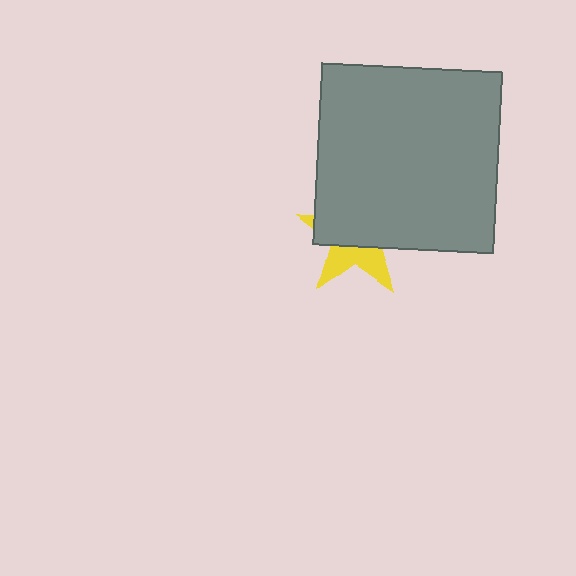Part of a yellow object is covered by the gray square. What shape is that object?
It is a star.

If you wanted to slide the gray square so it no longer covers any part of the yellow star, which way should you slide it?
Slide it up — that is the most direct way to separate the two shapes.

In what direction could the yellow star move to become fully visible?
The yellow star could move down. That would shift it out from behind the gray square entirely.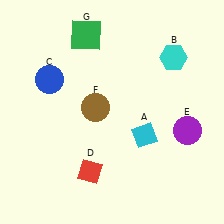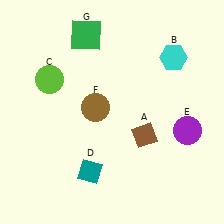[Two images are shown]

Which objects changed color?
A changed from cyan to brown. C changed from blue to lime. D changed from red to teal.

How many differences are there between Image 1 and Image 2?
There are 3 differences between the two images.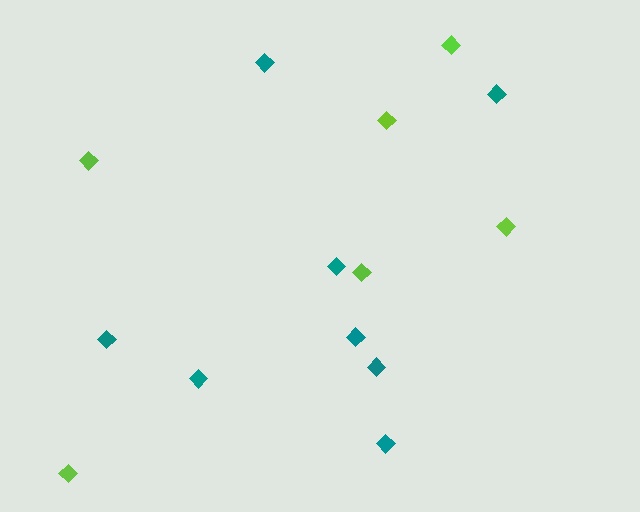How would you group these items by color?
There are 2 groups: one group of teal diamonds (8) and one group of lime diamonds (6).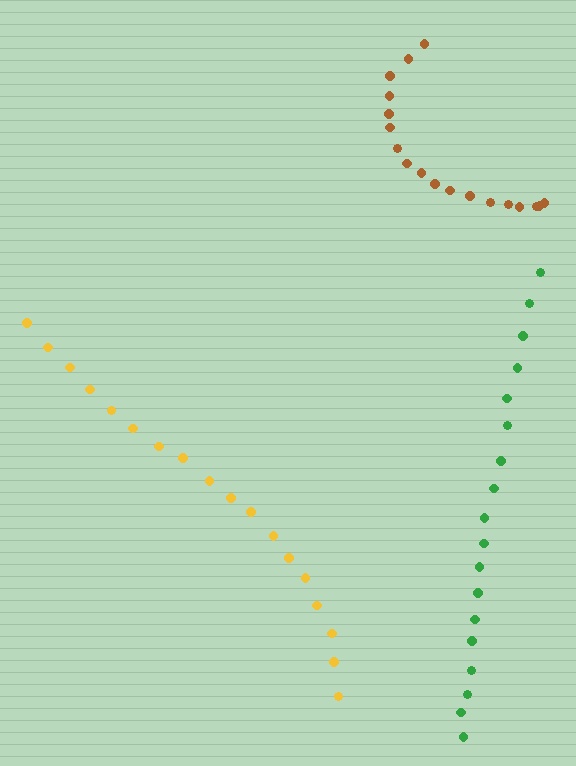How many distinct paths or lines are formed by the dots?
There are 3 distinct paths.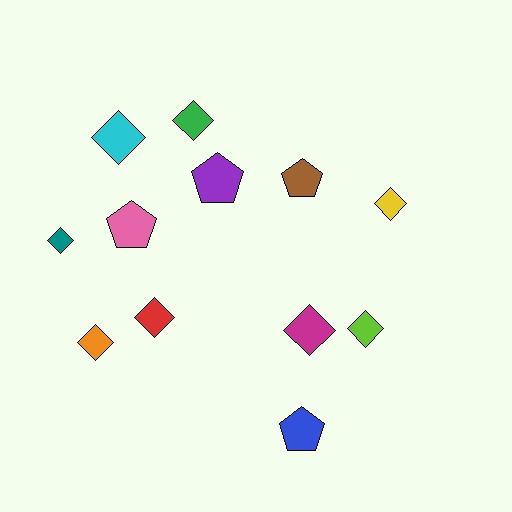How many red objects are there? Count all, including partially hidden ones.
There is 1 red object.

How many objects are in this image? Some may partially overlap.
There are 12 objects.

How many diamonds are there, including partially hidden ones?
There are 8 diamonds.